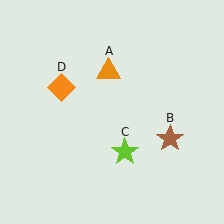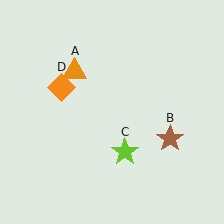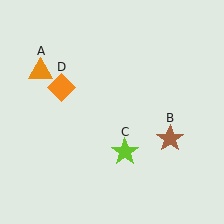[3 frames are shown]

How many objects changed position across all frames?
1 object changed position: orange triangle (object A).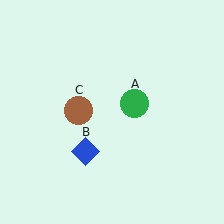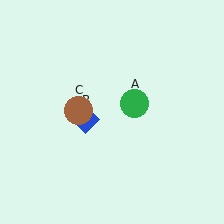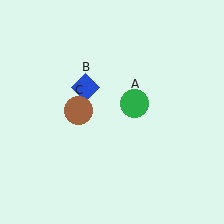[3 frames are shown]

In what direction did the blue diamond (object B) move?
The blue diamond (object B) moved up.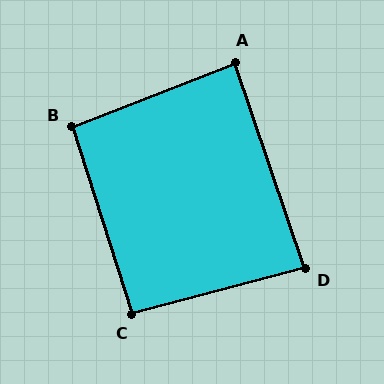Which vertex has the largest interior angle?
B, at approximately 94 degrees.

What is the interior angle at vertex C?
Approximately 93 degrees (approximately right).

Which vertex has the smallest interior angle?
D, at approximately 86 degrees.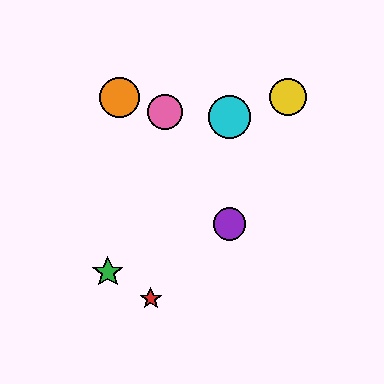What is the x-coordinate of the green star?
The green star is at x≈108.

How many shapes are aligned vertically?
3 shapes (the blue circle, the purple circle, the cyan circle) are aligned vertically.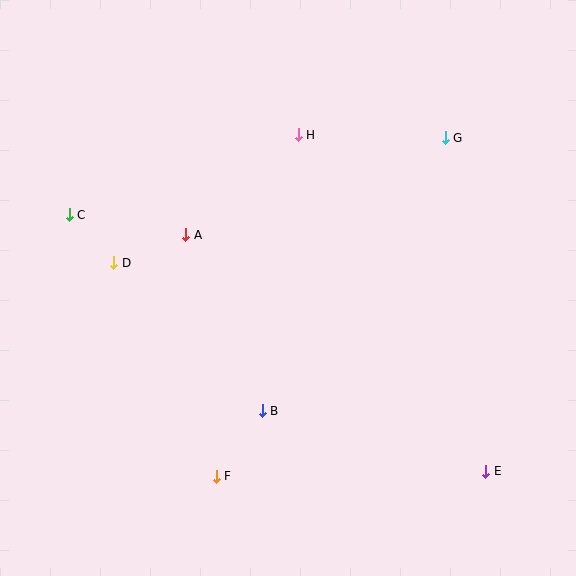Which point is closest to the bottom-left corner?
Point F is closest to the bottom-left corner.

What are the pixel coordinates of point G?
Point G is at (445, 138).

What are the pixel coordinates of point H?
Point H is at (298, 135).